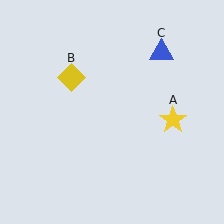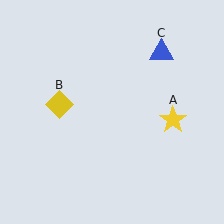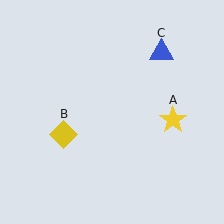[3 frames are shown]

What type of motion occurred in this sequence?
The yellow diamond (object B) rotated counterclockwise around the center of the scene.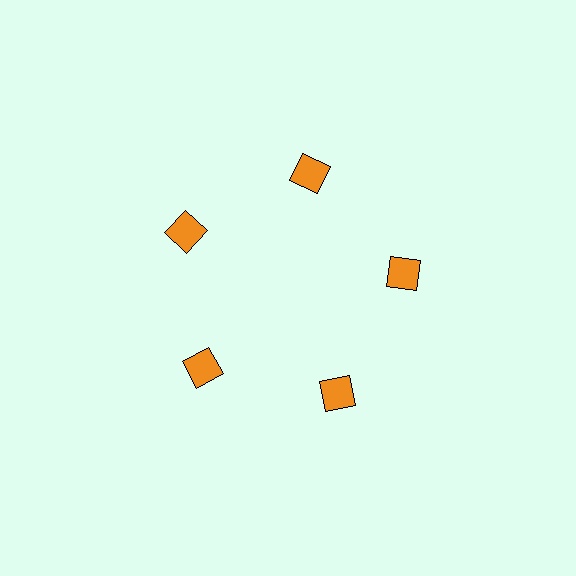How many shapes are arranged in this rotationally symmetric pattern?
There are 5 shapes, arranged in 5 groups of 1.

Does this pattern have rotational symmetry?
Yes, this pattern has 5-fold rotational symmetry. It looks the same after rotating 72 degrees around the center.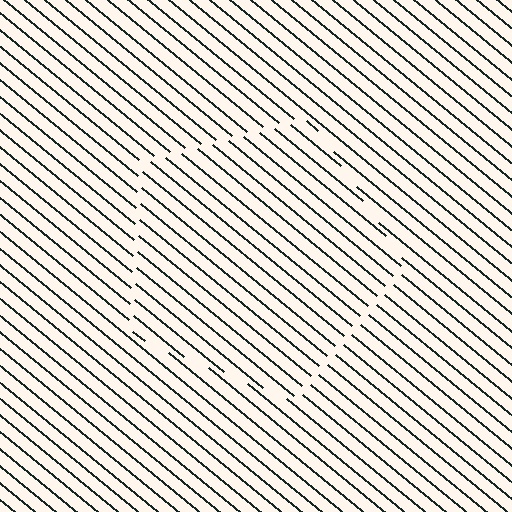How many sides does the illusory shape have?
5 sides — the line-ends trace a pentagon.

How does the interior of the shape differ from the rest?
The interior of the shape contains the same grating, shifted by half a period — the contour is defined by the phase discontinuity where line-ends from the inner and outer gratings abut.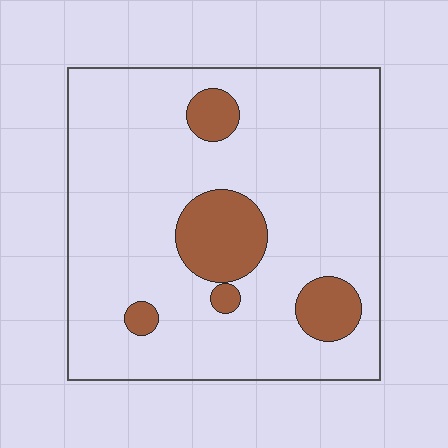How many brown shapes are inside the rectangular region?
5.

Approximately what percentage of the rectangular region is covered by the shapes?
Approximately 15%.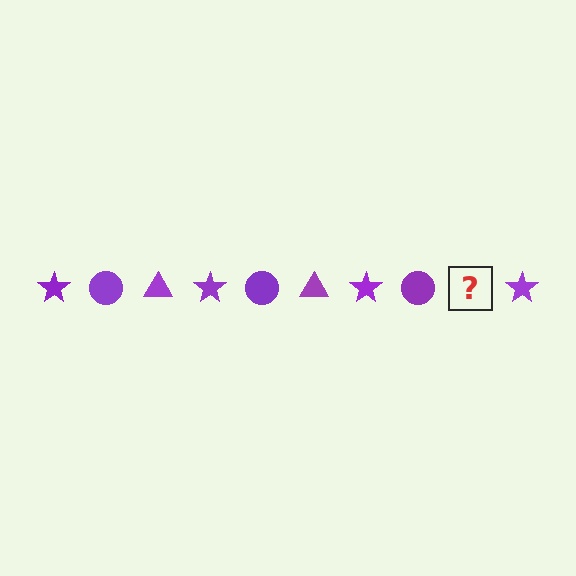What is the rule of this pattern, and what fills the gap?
The rule is that the pattern cycles through star, circle, triangle shapes in purple. The gap should be filled with a purple triangle.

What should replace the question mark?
The question mark should be replaced with a purple triangle.